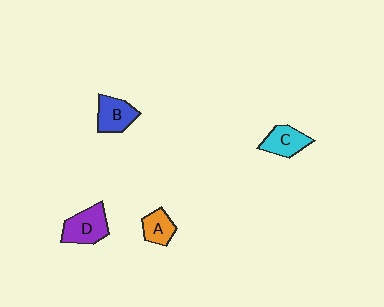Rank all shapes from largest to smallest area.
From largest to smallest: D (purple), B (blue), C (cyan), A (orange).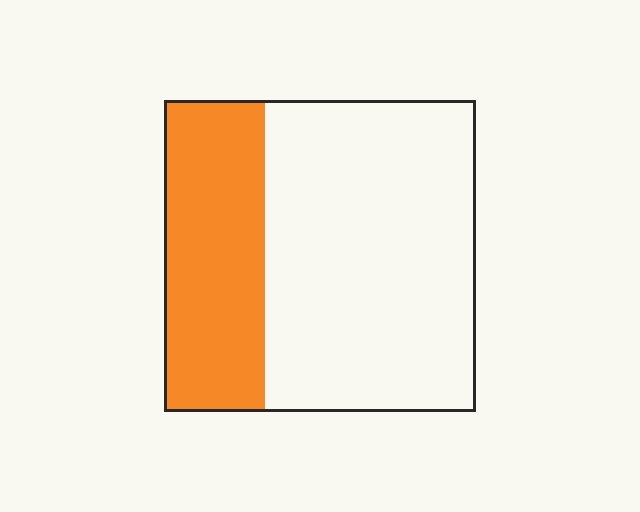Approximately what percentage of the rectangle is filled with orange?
Approximately 30%.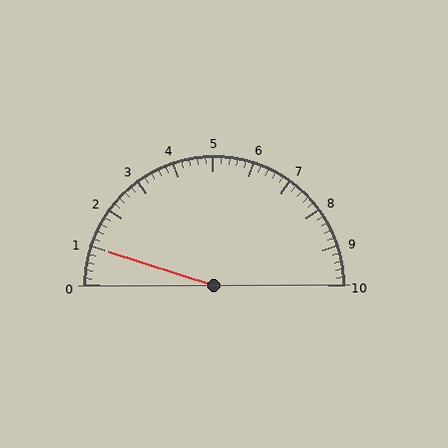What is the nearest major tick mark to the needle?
The nearest major tick mark is 1.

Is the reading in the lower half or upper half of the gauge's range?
The reading is in the lower half of the range (0 to 10).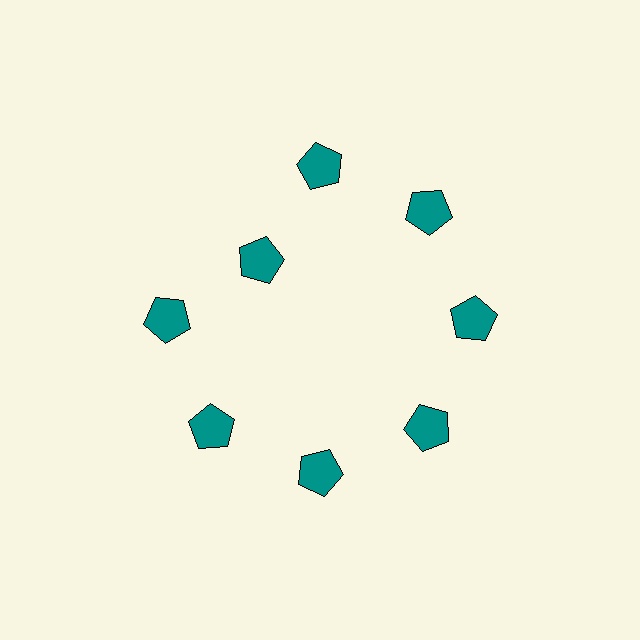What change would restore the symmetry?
The symmetry would be restored by moving it outward, back onto the ring so that all 8 pentagons sit at equal angles and equal distance from the center.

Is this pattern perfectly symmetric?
No. The 8 teal pentagons are arranged in a ring, but one element near the 10 o'clock position is pulled inward toward the center, breaking the 8-fold rotational symmetry.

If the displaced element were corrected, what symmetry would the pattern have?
It would have 8-fold rotational symmetry — the pattern would map onto itself every 45 degrees.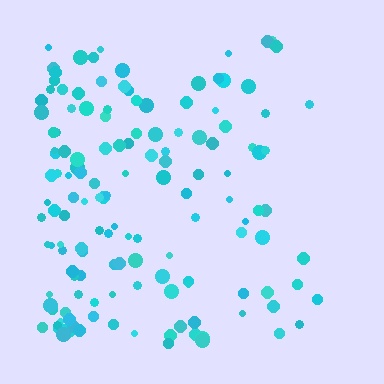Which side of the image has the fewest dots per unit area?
The right.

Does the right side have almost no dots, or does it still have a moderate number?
Still a moderate number, just noticeably fewer than the left.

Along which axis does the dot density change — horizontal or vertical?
Horizontal.